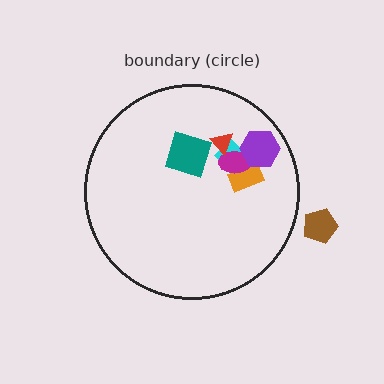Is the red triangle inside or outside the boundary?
Inside.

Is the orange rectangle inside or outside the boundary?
Inside.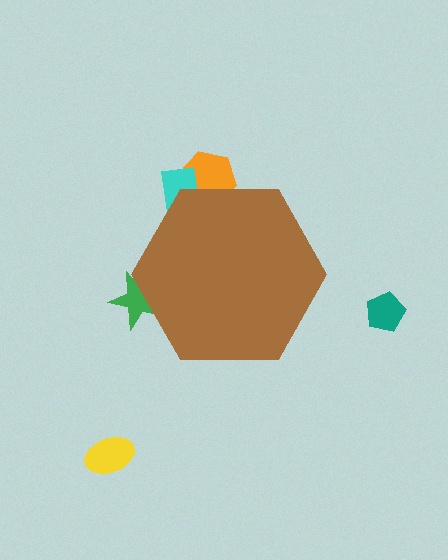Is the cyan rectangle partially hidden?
Yes, the cyan rectangle is partially hidden behind the brown hexagon.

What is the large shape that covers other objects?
A brown hexagon.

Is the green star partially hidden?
Yes, the green star is partially hidden behind the brown hexagon.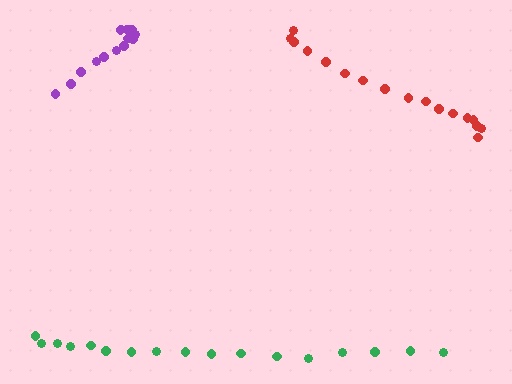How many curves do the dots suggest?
There are 3 distinct paths.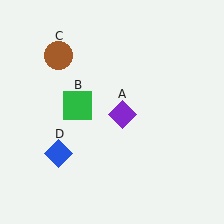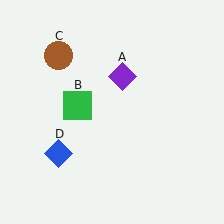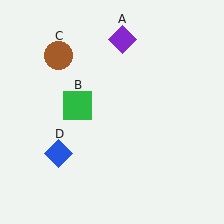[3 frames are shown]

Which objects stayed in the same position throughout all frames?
Green square (object B) and brown circle (object C) and blue diamond (object D) remained stationary.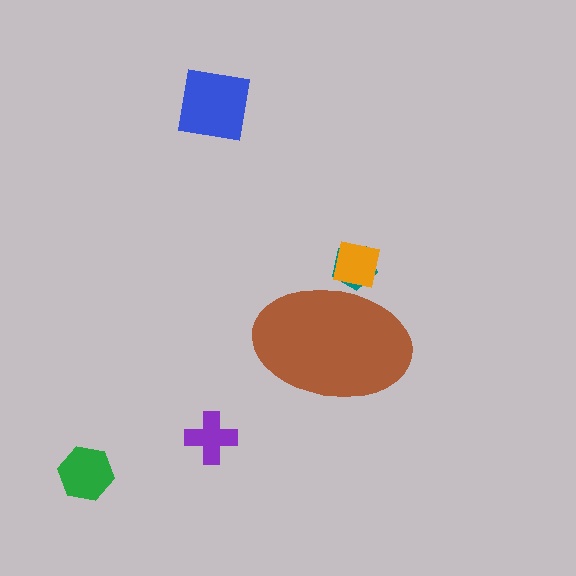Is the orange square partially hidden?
Yes, the orange square is partially hidden behind the brown ellipse.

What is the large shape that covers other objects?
A brown ellipse.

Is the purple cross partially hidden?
No, the purple cross is fully visible.